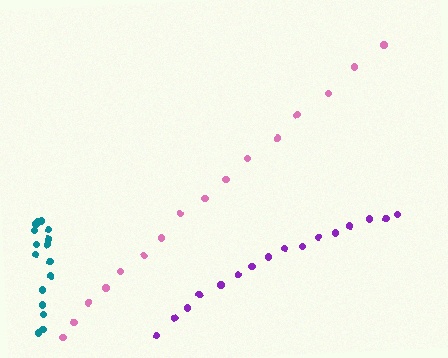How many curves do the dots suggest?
There are 3 distinct paths.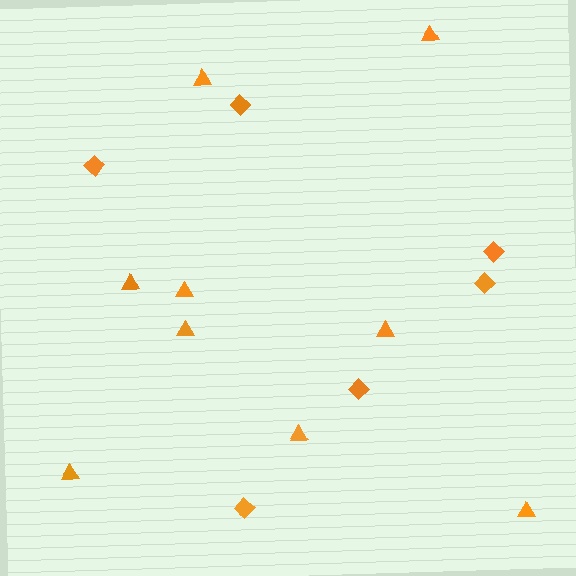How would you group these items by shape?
There are 2 groups: one group of triangles (9) and one group of diamonds (6).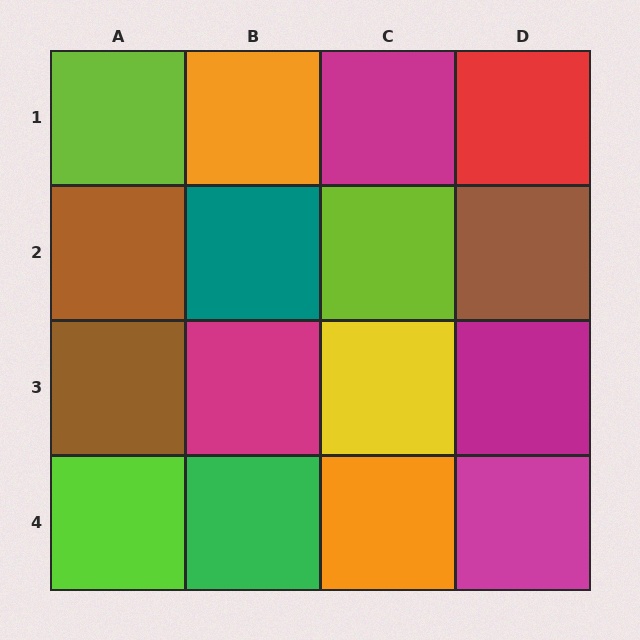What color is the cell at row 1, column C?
Magenta.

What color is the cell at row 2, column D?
Brown.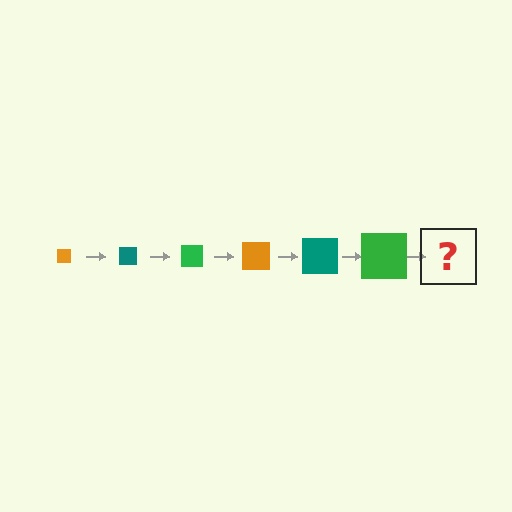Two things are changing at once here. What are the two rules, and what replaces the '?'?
The two rules are that the square grows larger each step and the color cycles through orange, teal, and green. The '?' should be an orange square, larger than the previous one.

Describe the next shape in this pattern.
It should be an orange square, larger than the previous one.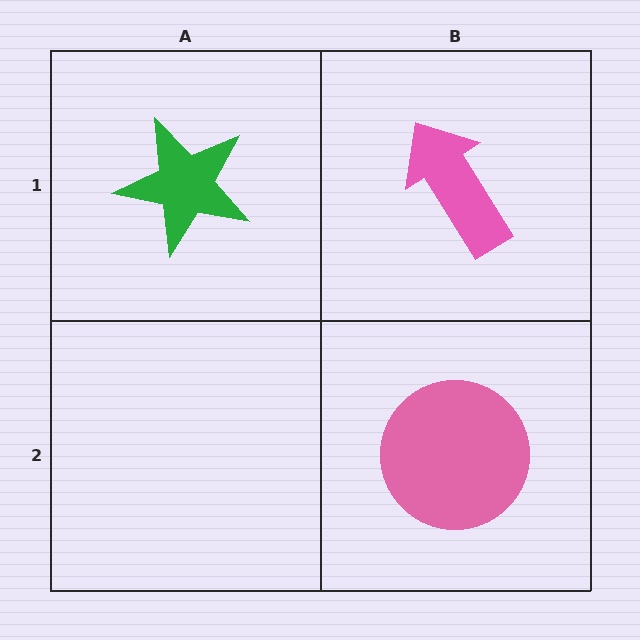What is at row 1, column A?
A green star.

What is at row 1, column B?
A pink arrow.